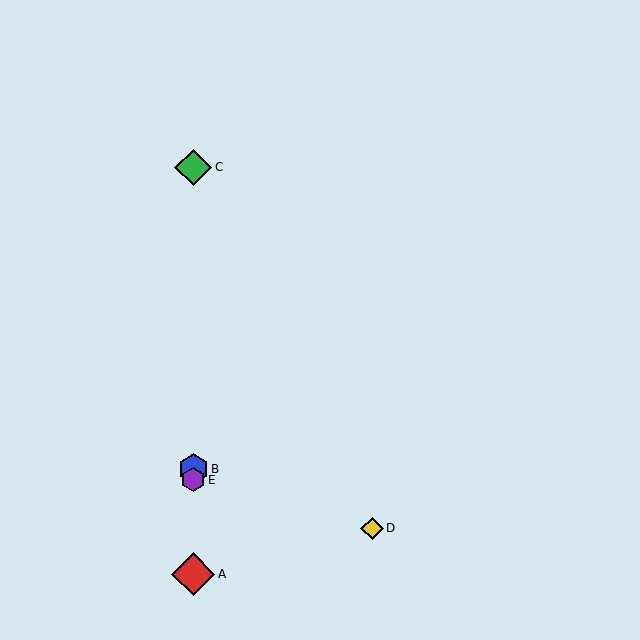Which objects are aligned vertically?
Objects A, B, C, E are aligned vertically.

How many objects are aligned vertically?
4 objects (A, B, C, E) are aligned vertically.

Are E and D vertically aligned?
No, E is at x≈193 and D is at x≈372.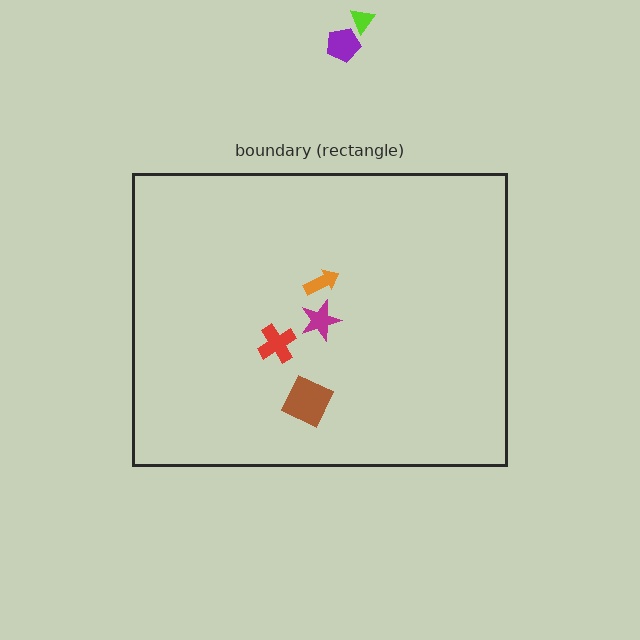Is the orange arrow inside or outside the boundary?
Inside.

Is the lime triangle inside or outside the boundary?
Outside.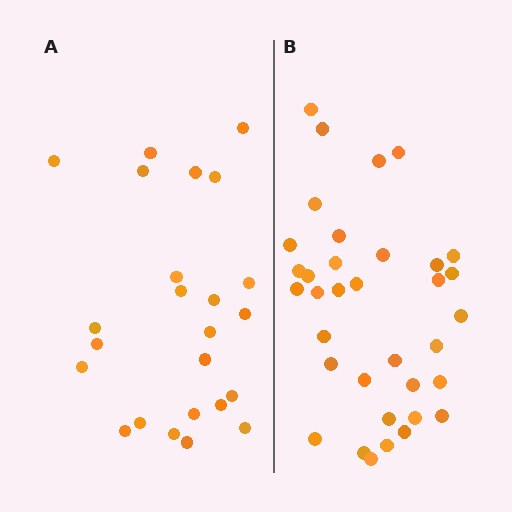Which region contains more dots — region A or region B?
Region B (the right region) has more dots.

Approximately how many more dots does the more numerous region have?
Region B has roughly 12 or so more dots than region A.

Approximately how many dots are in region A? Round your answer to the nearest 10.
About 20 dots. (The exact count is 24, which rounds to 20.)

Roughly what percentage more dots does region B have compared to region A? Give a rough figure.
About 45% more.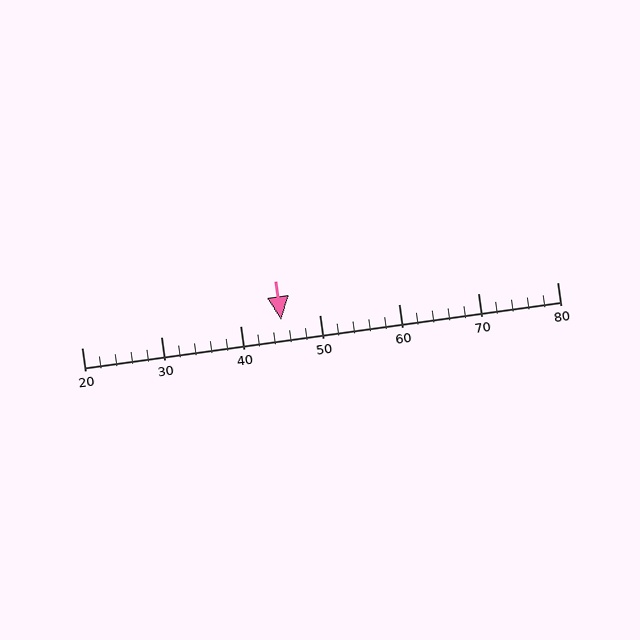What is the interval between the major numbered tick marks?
The major tick marks are spaced 10 units apart.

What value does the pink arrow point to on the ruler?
The pink arrow points to approximately 45.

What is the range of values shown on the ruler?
The ruler shows values from 20 to 80.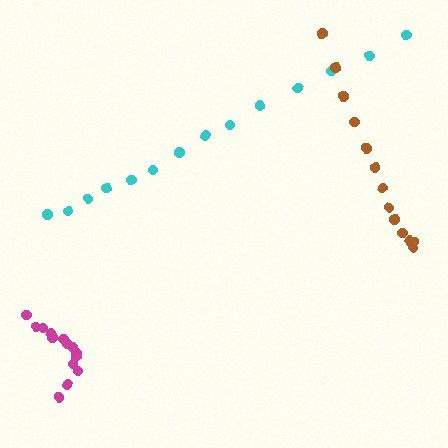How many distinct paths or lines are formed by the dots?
There are 3 distinct paths.